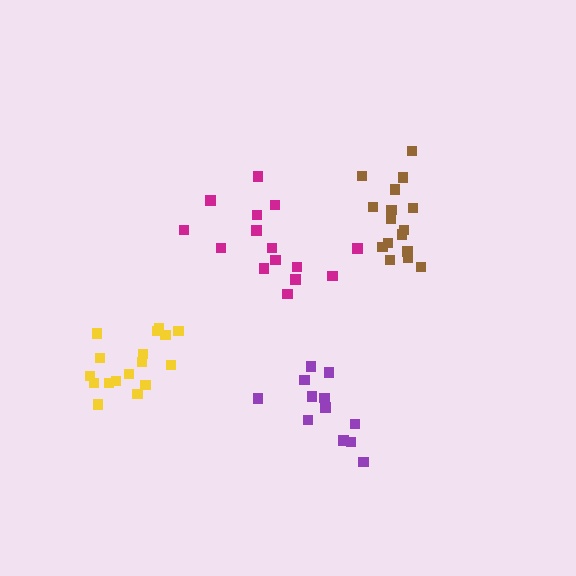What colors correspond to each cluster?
The clusters are colored: yellow, purple, brown, magenta.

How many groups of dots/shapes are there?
There are 4 groups.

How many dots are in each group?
Group 1: 17 dots, Group 2: 12 dots, Group 3: 16 dots, Group 4: 15 dots (60 total).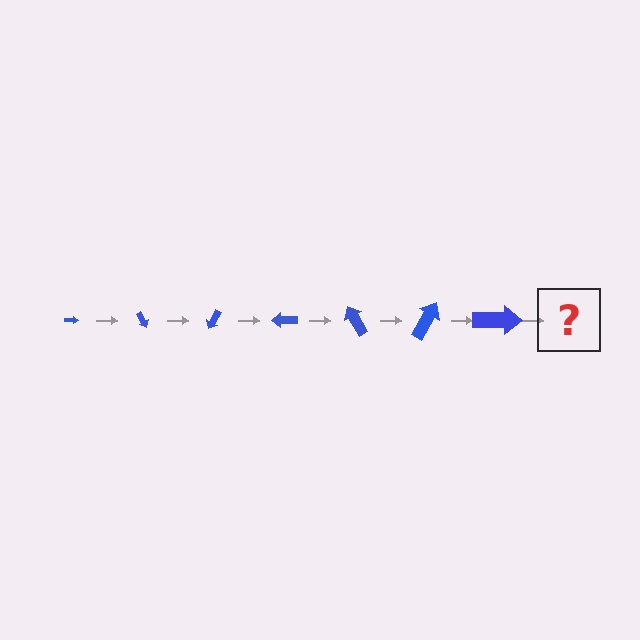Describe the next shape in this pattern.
It should be an arrow, larger than the previous one and rotated 420 degrees from the start.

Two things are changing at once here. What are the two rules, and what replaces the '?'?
The two rules are that the arrow grows larger each step and it rotates 60 degrees each step. The '?' should be an arrow, larger than the previous one and rotated 420 degrees from the start.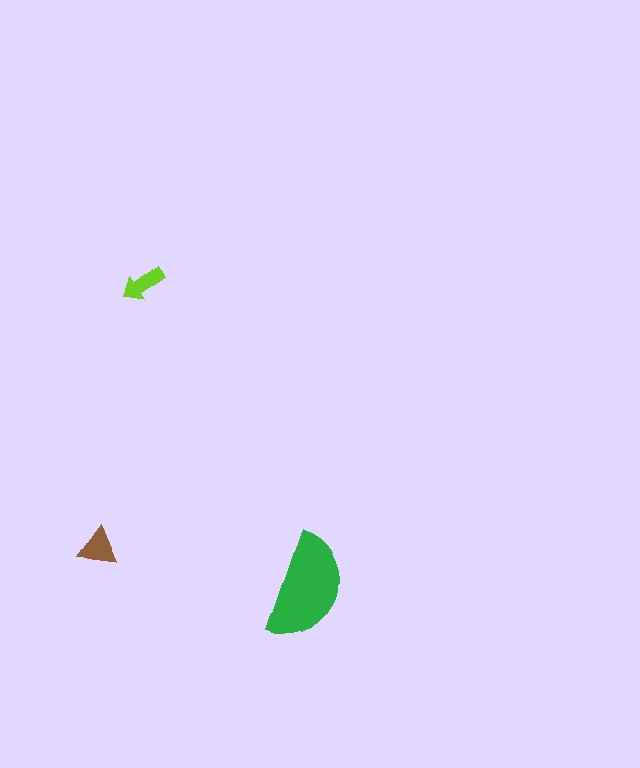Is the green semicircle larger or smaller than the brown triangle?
Larger.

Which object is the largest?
The green semicircle.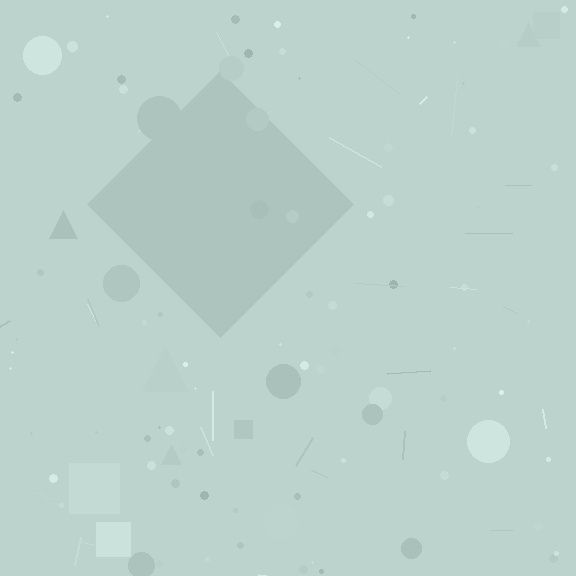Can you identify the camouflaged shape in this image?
The camouflaged shape is a diamond.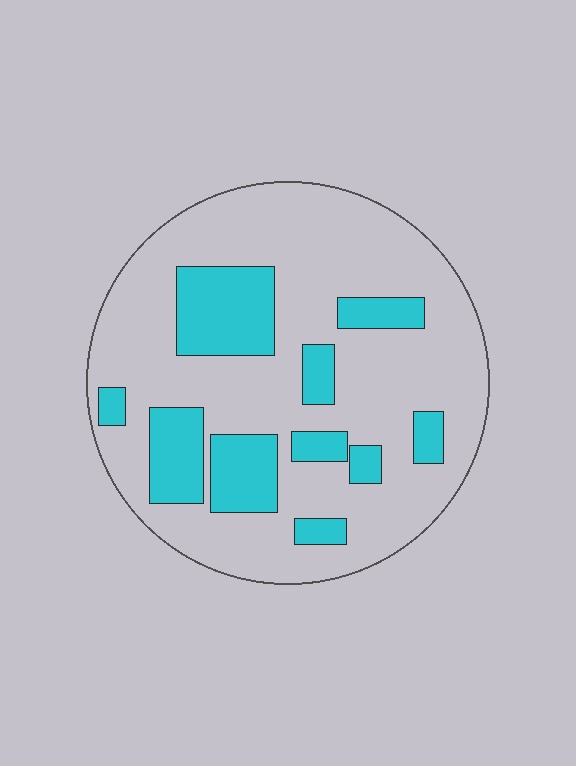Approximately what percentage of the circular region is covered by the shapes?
Approximately 25%.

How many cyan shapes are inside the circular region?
10.